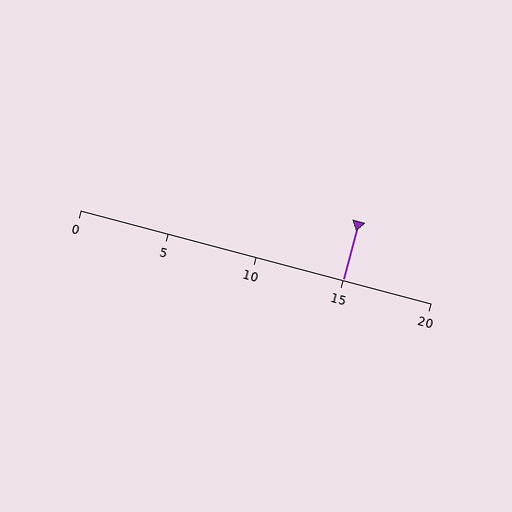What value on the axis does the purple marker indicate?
The marker indicates approximately 15.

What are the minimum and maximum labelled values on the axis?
The axis runs from 0 to 20.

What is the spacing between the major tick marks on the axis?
The major ticks are spaced 5 apart.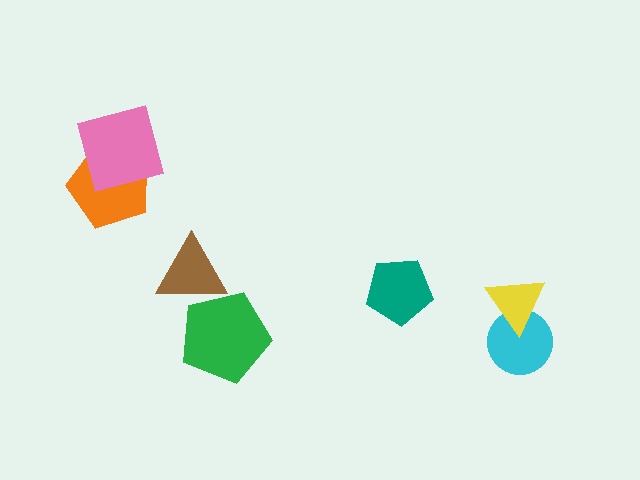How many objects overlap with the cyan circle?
1 object overlaps with the cyan circle.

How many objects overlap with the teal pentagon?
0 objects overlap with the teal pentagon.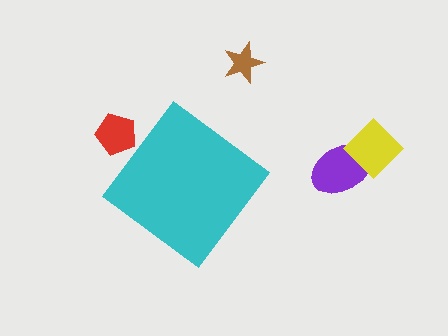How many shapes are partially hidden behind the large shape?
1 shape is partially hidden.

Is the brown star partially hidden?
No, the brown star is fully visible.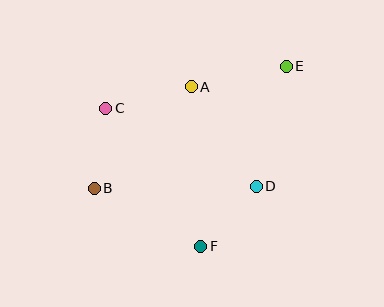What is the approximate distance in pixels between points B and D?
The distance between B and D is approximately 162 pixels.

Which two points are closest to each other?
Points B and C are closest to each other.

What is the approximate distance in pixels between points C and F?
The distance between C and F is approximately 168 pixels.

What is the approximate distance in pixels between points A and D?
The distance between A and D is approximately 119 pixels.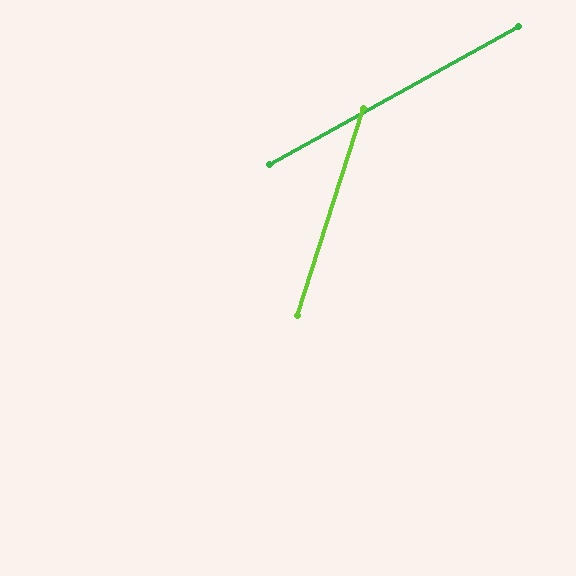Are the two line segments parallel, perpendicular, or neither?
Neither parallel nor perpendicular — they differ by about 43°.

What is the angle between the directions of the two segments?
Approximately 43 degrees.